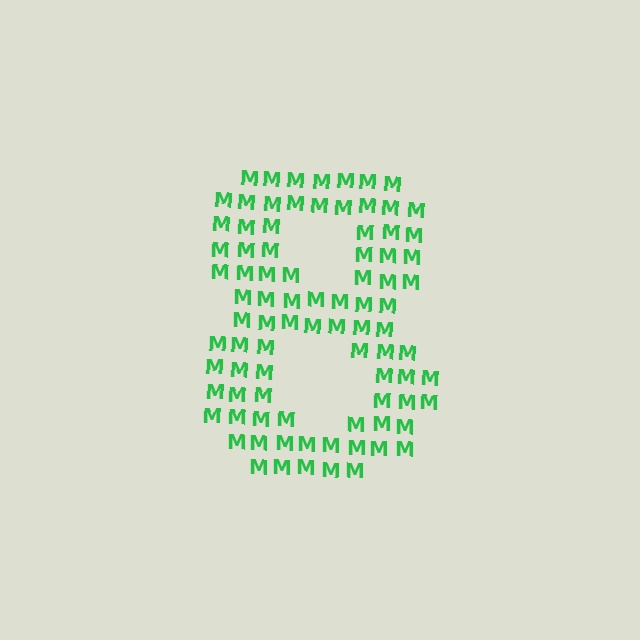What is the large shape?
The large shape is the digit 8.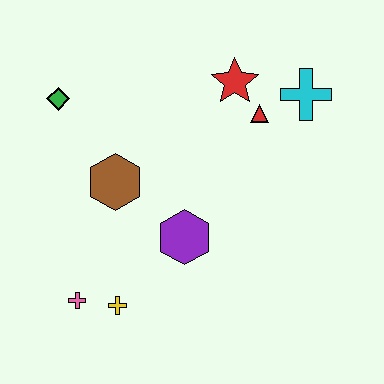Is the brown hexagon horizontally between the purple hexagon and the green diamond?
Yes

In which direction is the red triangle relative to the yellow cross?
The red triangle is above the yellow cross.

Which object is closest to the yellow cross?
The pink cross is closest to the yellow cross.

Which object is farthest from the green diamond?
The cyan cross is farthest from the green diamond.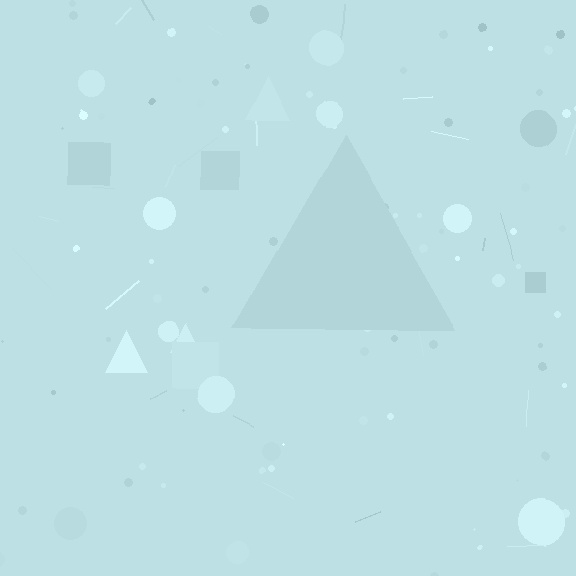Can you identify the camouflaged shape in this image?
The camouflaged shape is a triangle.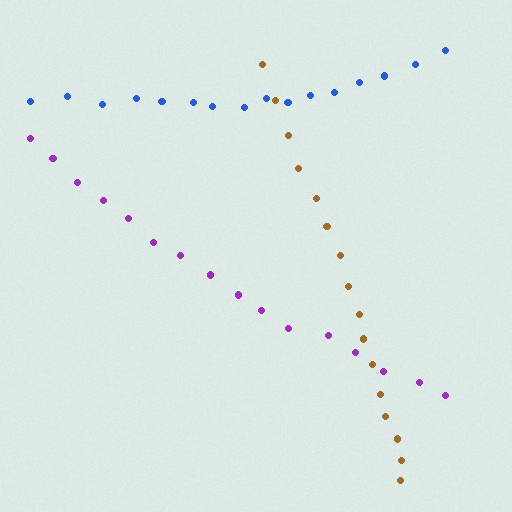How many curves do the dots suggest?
There are 3 distinct paths.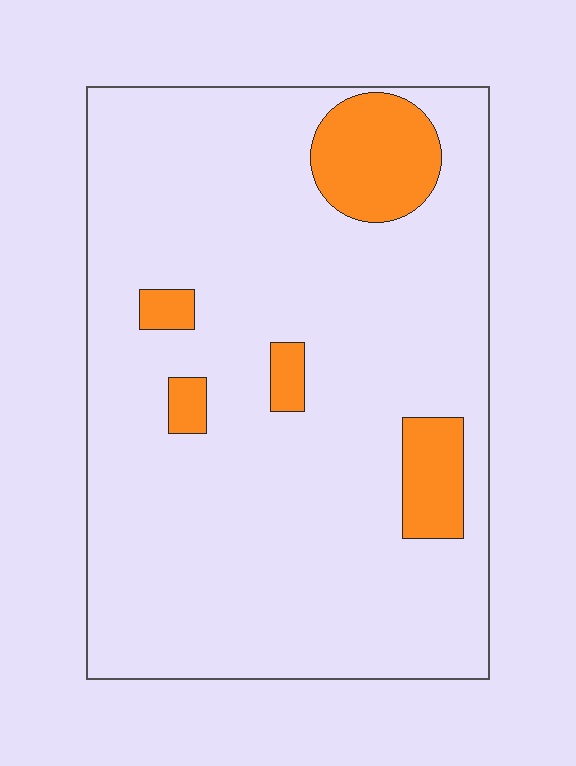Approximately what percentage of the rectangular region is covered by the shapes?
Approximately 10%.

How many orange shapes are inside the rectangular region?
5.